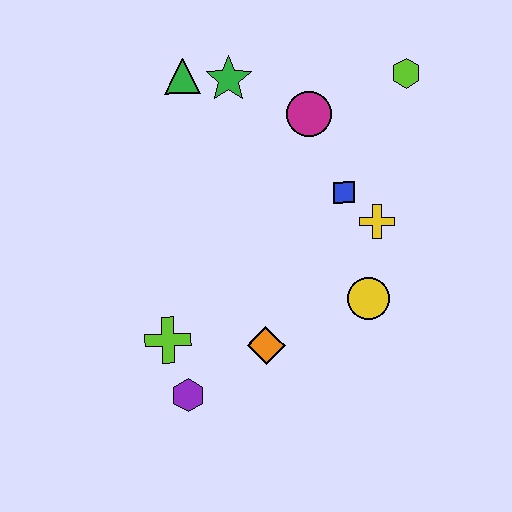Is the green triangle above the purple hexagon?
Yes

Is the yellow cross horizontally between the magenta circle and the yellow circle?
No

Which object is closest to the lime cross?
The purple hexagon is closest to the lime cross.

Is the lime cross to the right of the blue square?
No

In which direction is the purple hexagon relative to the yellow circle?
The purple hexagon is to the left of the yellow circle.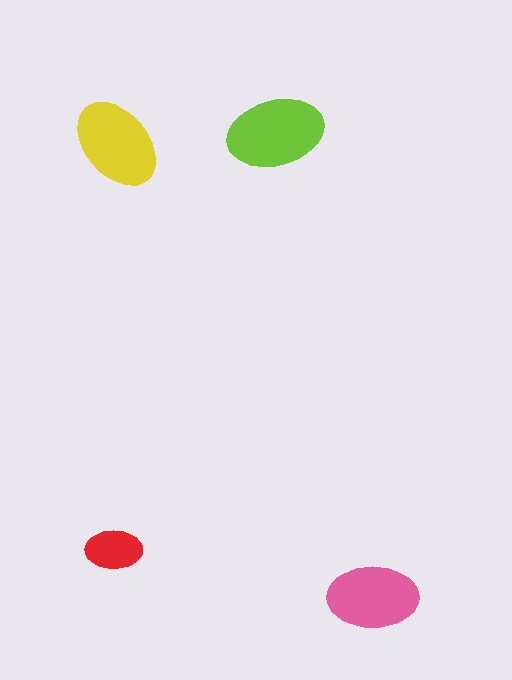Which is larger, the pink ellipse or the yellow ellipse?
The yellow one.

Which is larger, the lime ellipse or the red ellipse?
The lime one.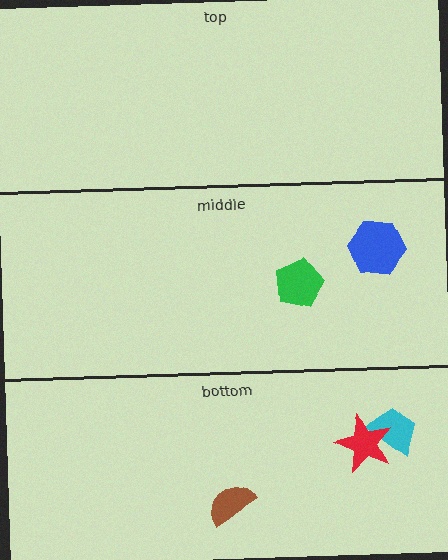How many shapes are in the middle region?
2.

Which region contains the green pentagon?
The middle region.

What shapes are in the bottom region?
The cyan trapezoid, the brown semicircle, the red star.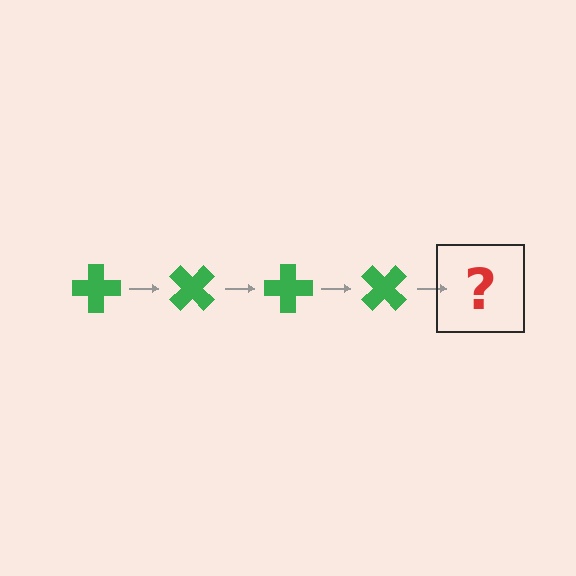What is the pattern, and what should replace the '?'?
The pattern is that the cross rotates 45 degrees each step. The '?' should be a green cross rotated 180 degrees.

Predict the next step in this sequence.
The next step is a green cross rotated 180 degrees.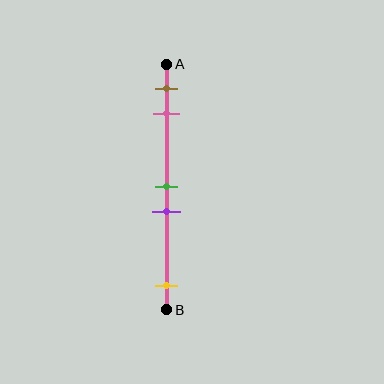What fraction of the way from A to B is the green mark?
The green mark is approximately 50% (0.5) of the way from A to B.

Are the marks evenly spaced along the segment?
No, the marks are not evenly spaced.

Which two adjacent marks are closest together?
The green and purple marks are the closest adjacent pair.